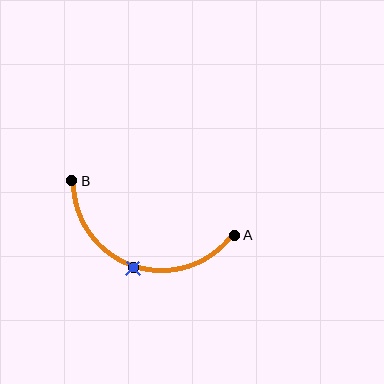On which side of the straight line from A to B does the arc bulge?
The arc bulges below the straight line connecting A and B.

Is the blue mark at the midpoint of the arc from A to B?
Yes. The blue mark lies on the arc at equal arc-length from both A and B — it is the arc midpoint.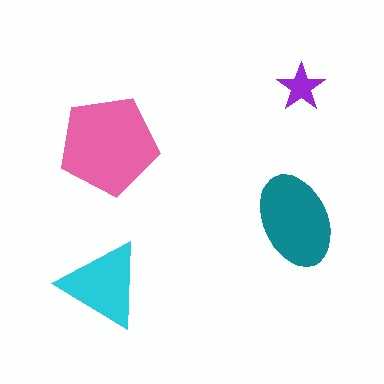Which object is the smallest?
The purple star.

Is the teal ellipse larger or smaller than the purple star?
Larger.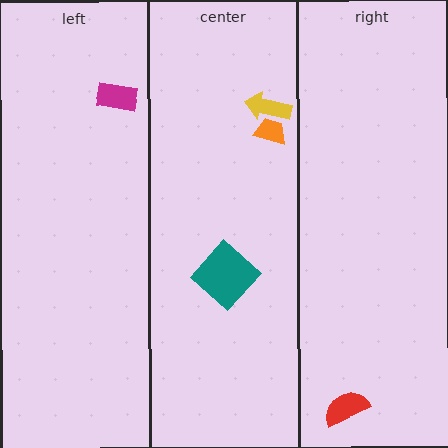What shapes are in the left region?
The magenta rectangle.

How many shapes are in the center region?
3.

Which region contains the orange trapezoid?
The center region.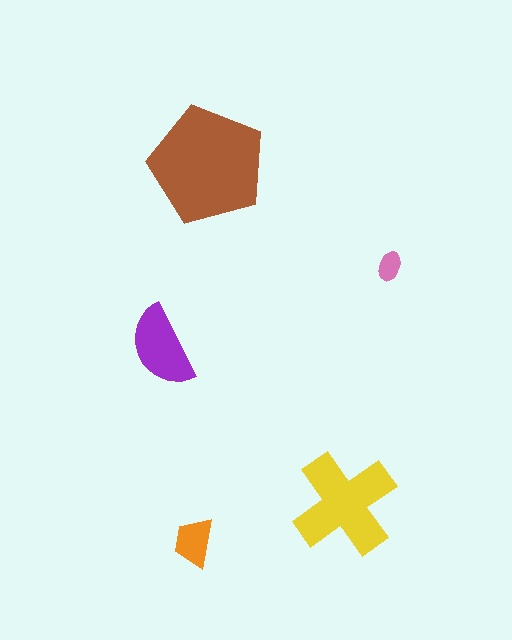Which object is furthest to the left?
The purple semicircle is leftmost.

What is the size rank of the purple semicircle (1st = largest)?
3rd.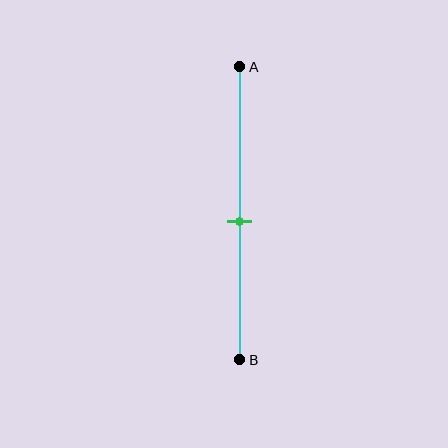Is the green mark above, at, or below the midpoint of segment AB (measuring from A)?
The green mark is approximately at the midpoint of segment AB.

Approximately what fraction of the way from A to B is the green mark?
The green mark is approximately 55% of the way from A to B.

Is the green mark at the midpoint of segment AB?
Yes, the mark is approximately at the midpoint.